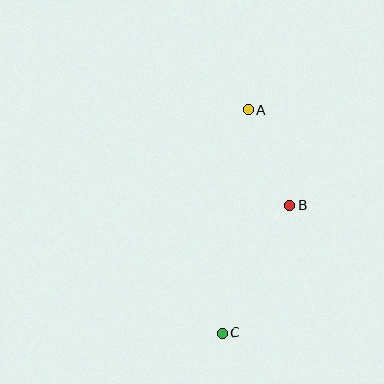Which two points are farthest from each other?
Points A and C are farthest from each other.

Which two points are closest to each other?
Points A and B are closest to each other.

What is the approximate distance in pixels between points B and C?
The distance between B and C is approximately 145 pixels.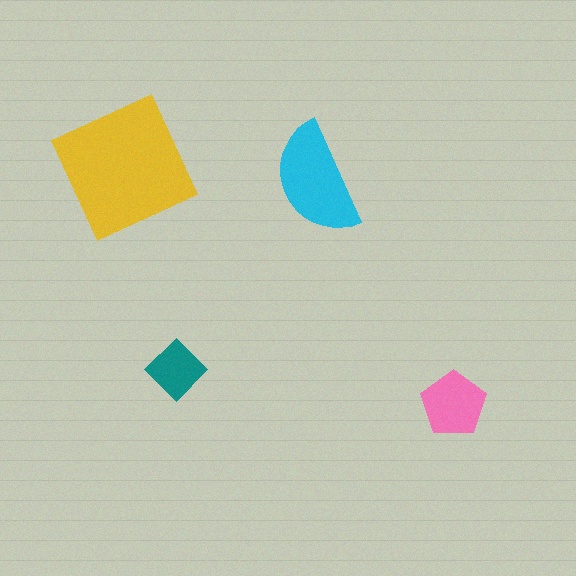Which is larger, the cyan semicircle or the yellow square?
The yellow square.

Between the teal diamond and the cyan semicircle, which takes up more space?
The cyan semicircle.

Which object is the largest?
The yellow square.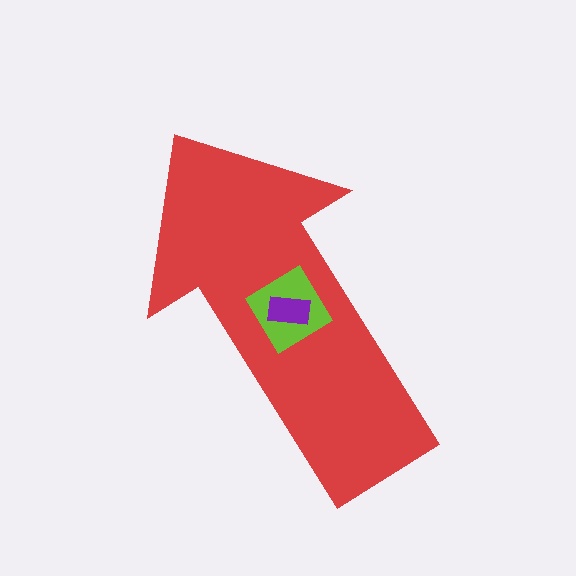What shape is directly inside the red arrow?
The lime diamond.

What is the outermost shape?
The red arrow.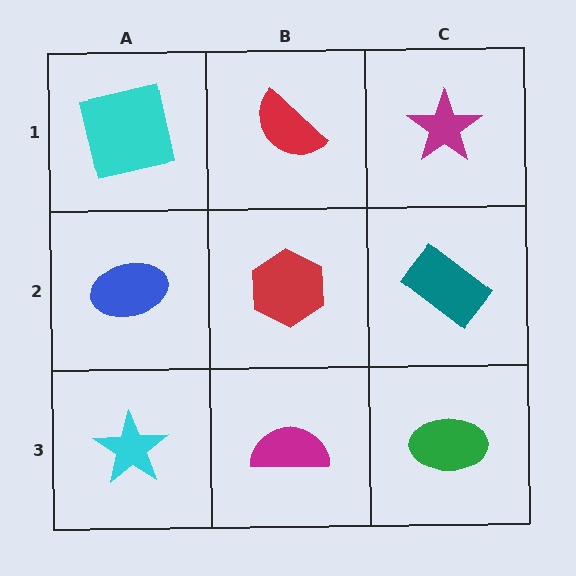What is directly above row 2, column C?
A magenta star.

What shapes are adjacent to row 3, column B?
A red hexagon (row 2, column B), a cyan star (row 3, column A), a green ellipse (row 3, column C).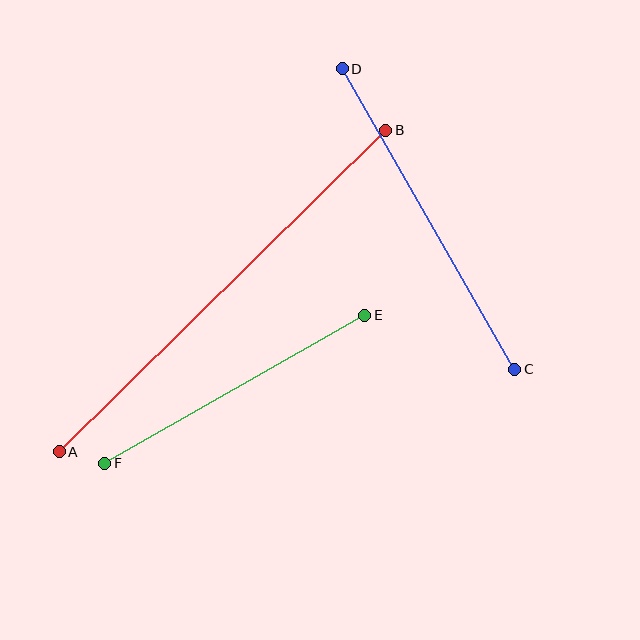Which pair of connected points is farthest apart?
Points A and B are farthest apart.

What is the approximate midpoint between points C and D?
The midpoint is at approximately (428, 219) pixels.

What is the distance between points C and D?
The distance is approximately 347 pixels.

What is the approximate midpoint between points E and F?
The midpoint is at approximately (235, 389) pixels.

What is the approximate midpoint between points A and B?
The midpoint is at approximately (222, 291) pixels.